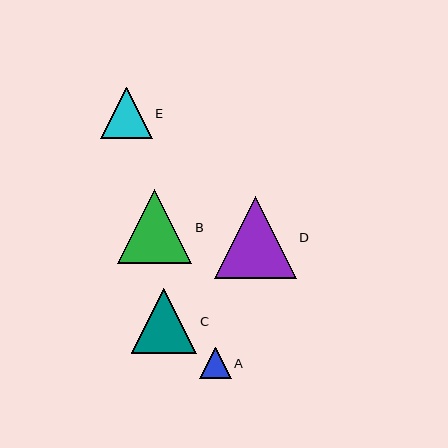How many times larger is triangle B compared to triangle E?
Triangle B is approximately 1.4 times the size of triangle E.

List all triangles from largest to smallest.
From largest to smallest: D, B, C, E, A.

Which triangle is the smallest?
Triangle A is the smallest with a size of approximately 31 pixels.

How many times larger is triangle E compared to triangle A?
Triangle E is approximately 1.7 times the size of triangle A.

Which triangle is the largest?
Triangle D is the largest with a size of approximately 82 pixels.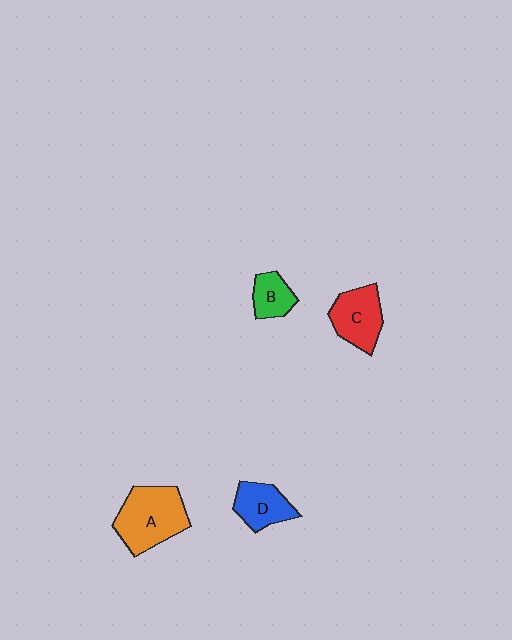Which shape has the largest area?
Shape A (orange).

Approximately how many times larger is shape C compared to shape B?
Approximately 1.7 times.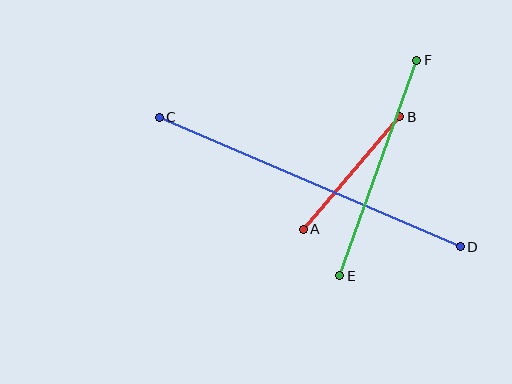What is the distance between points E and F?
The distance is approximately 229 pixels.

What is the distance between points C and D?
The distance is approximately 328 pixels.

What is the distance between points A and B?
The distance is approximately 148 pixels.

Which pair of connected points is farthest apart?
Points C and D are farthest apart.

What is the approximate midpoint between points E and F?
The midpoint is at approximately (378, 168) pixels.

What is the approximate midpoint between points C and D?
The midpoint is at approximately (310, 182) pixels.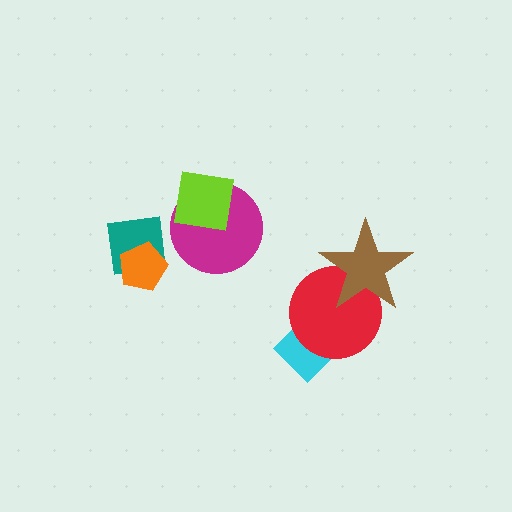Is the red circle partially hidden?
Yes, it is partially covered by another shape.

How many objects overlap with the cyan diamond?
1 object overlaps with the cyan diamond.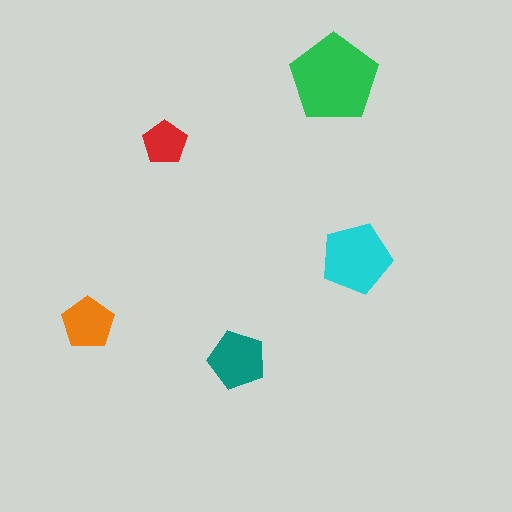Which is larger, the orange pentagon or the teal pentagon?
The teal one.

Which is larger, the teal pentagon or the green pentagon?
The green one.